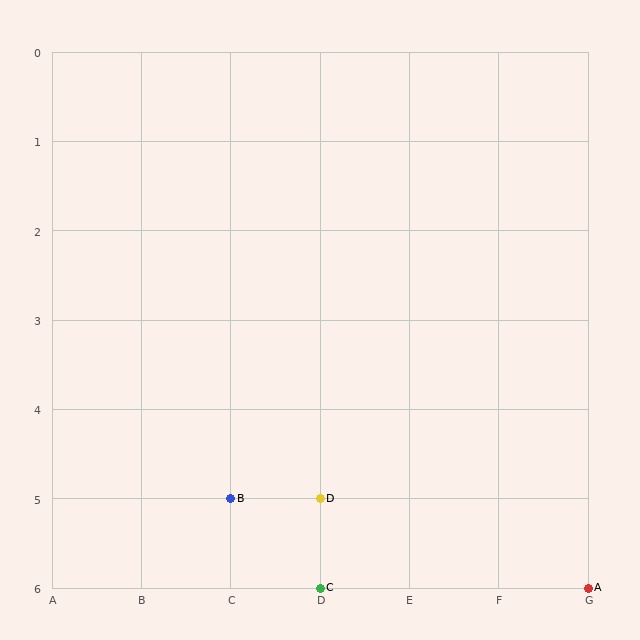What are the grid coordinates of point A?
Point A is at grid coordinates (G, 6).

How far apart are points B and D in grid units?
Points B and D are 1 column apart.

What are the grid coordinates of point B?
Point B is at grid coordinates (C, 5).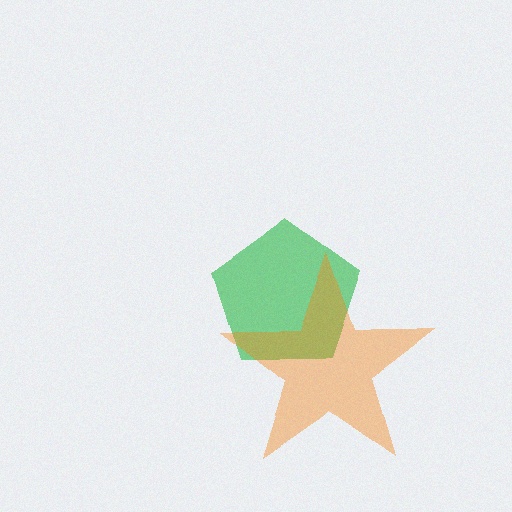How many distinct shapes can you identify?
There are 2 distinct shapes: a green pentagon, an orange star.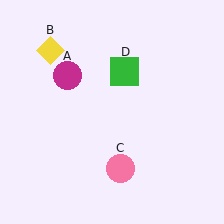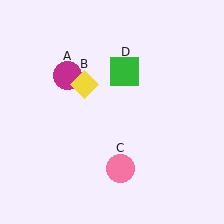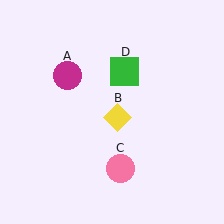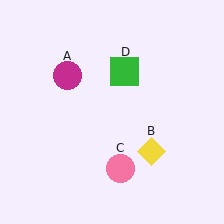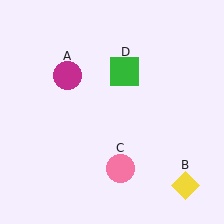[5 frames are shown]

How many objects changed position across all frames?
1 object changed position: yellow diamond (object B).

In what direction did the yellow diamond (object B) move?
The yellow diamond (object B) moved down and to the right.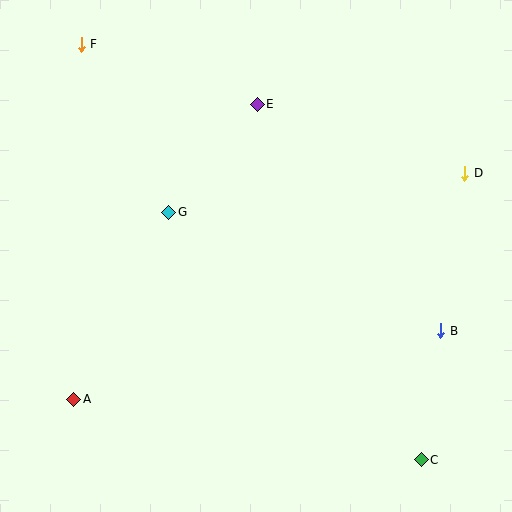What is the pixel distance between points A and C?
The distance between A and C is 352 pixels.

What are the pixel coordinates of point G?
Point G is at (169, 212).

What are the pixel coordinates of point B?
Point B is at (441, 331).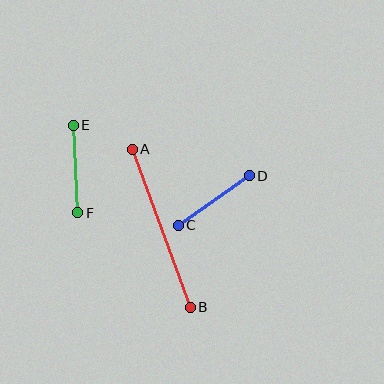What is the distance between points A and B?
The distance is approximately 168 pixels.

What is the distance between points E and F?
The distance is approximately 88 pixels.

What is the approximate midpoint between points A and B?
The midpoint is at approximately (161, 228) pixels.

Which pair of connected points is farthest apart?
Points A and B are farthest apart.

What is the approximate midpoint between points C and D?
The midpoint is at approximately (214, 200) pixels.